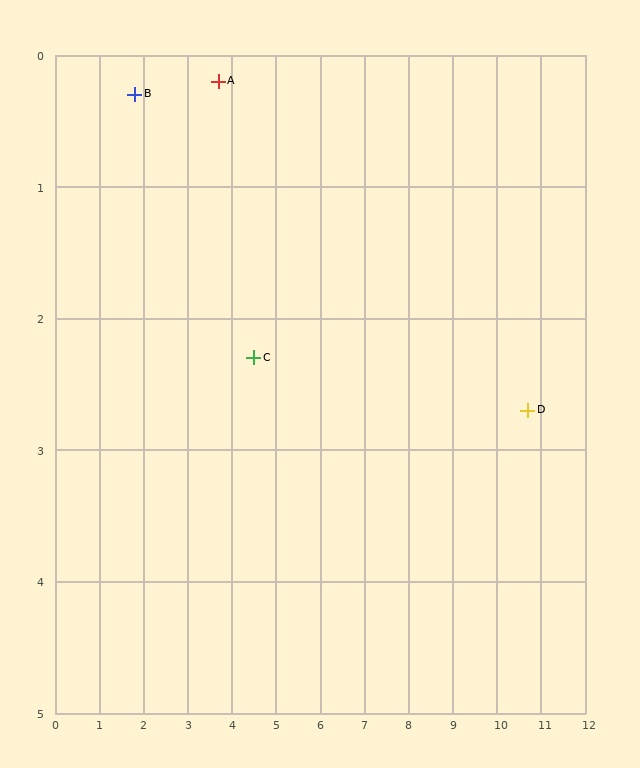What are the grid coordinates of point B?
Point B is at approximately (1.8, 0.3).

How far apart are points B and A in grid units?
Points B and A are about 1.9 grid units apart.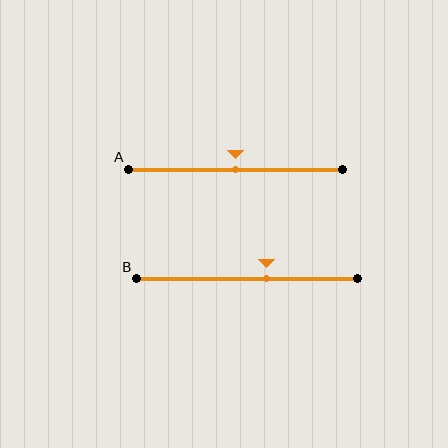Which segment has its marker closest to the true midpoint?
Segment A has its marker closest to the true midpoint.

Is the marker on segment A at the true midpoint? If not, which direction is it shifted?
Yes, the marker on segment A is at the true midpoint.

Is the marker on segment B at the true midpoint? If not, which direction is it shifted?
No, the marker on segment B is shifted to the right by about 9% of the segment length.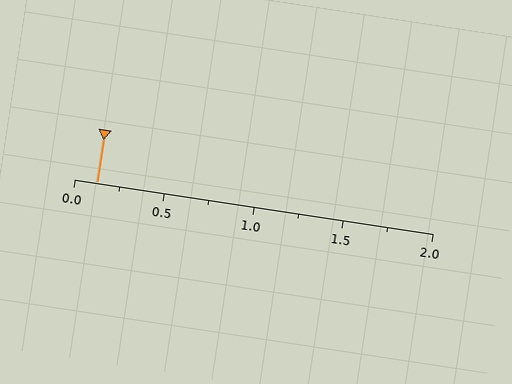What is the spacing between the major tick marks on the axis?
The major ticks are spaced 0.5 apart.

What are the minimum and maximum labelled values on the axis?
The axis runs from 0.0 to 2.0.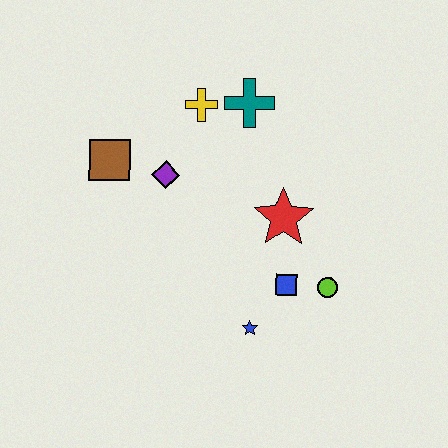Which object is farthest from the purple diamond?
The lime circle is farthest from the purple diamond.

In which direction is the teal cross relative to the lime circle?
The teal cross is above the lime circle.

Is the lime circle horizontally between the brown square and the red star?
No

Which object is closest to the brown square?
The purple diamond is closest to the brown square.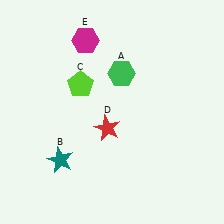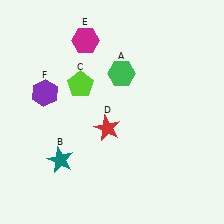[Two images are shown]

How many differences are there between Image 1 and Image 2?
There is 1 difference between the two images.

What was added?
A purple hexagon (F) was added in Image 2.